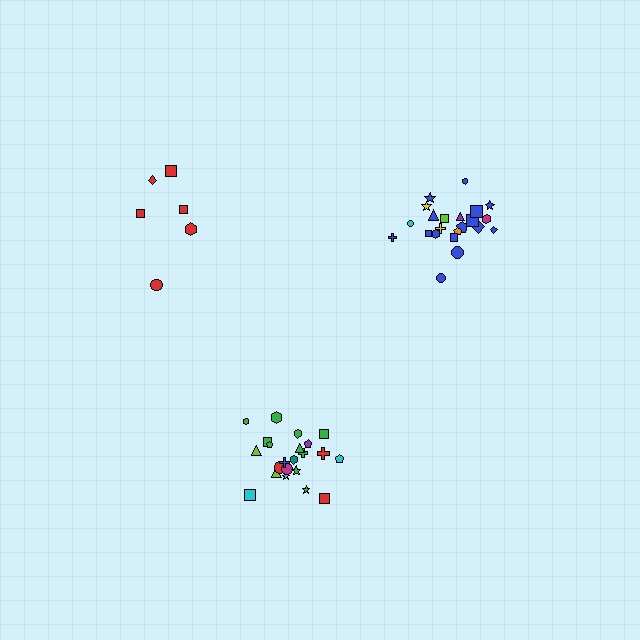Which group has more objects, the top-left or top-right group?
The top-right group.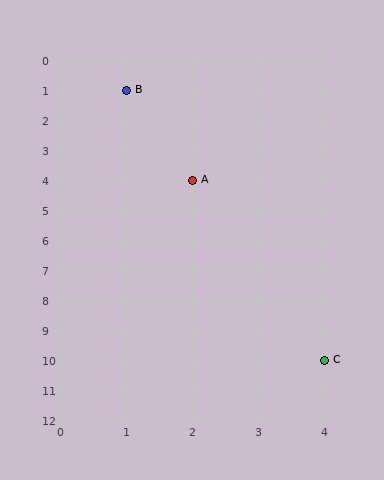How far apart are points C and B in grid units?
Points C and B are 3 columns and 9 rows apart (about 9.5 grid units diagonally).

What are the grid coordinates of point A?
Point A is at grid coordinates (2, 4).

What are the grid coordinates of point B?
Point B is at grid coordinates (1, 1).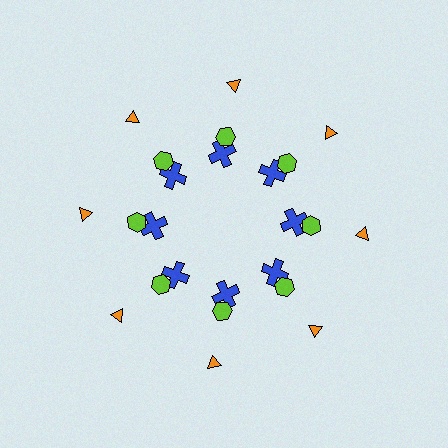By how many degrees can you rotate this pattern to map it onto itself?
The pattern maps onto itself every 45 degrees of rotation.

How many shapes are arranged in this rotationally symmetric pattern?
There are 24 shapes, arranged in 8 groups of 3.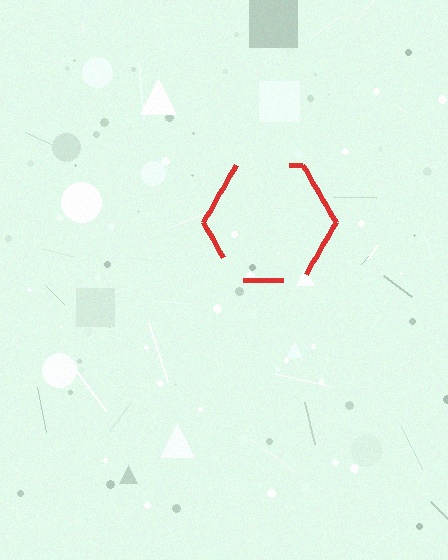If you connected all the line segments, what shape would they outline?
They would outline a hexagon.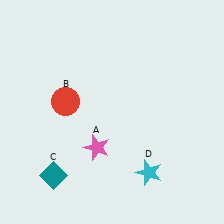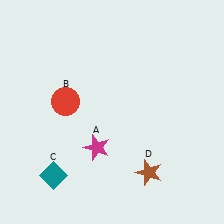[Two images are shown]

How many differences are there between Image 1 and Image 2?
There are 2 differences between the two images.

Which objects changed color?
A changed from pink to magenta. D changed from cyan to brown.